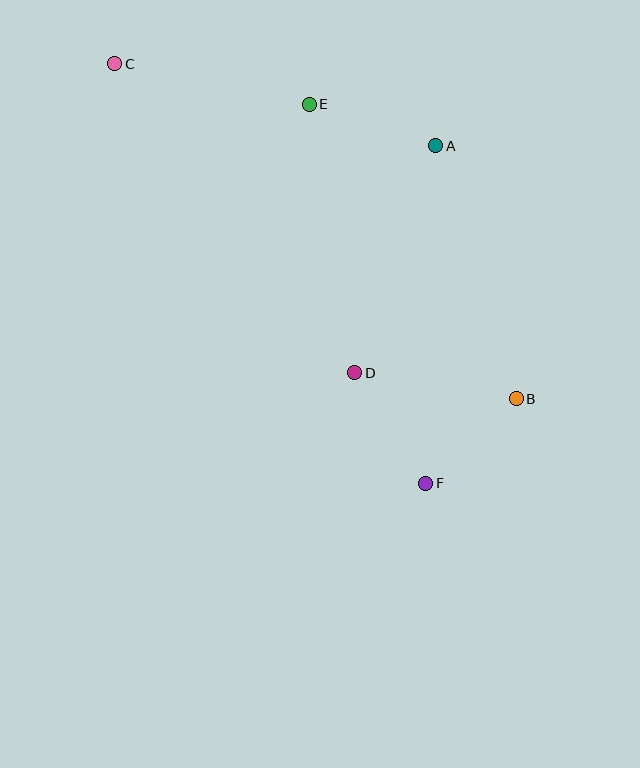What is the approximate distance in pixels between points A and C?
The distance between A and C is approximately 331 pixels.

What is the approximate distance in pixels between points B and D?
The distance between B and D is approximately 163 pixels.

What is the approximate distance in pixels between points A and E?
The distance between A and E is approximately 133 pixels.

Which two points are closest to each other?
Points B and F are closest to each other.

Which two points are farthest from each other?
Points B and C are farthest from each other.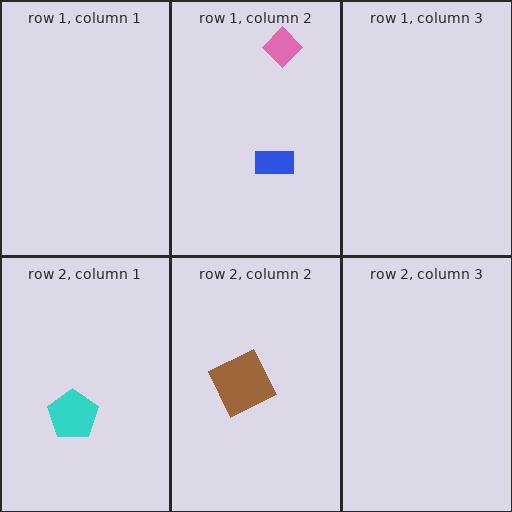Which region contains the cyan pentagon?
The row 2, column 1 region.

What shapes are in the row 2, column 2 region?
The brown square.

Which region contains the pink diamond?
The row 1, column 2 region.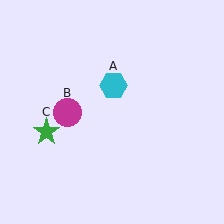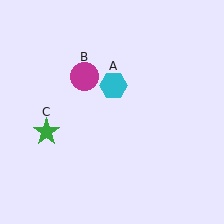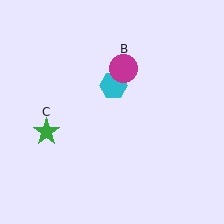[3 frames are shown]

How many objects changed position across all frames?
1 object changed position: magenta circle (object B).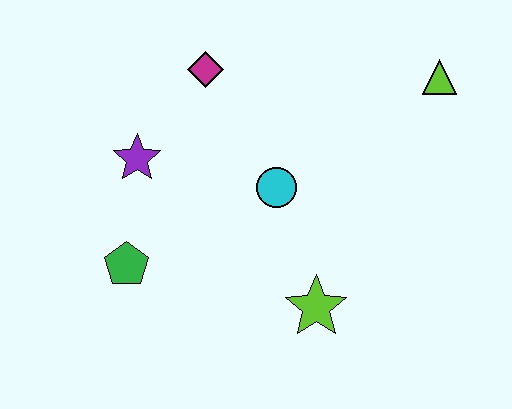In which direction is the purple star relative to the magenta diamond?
The purple star is below the magenta diamond.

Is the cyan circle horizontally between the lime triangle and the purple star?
Yes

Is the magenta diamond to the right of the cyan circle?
No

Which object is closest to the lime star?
The cyan circle is closest to the lime star.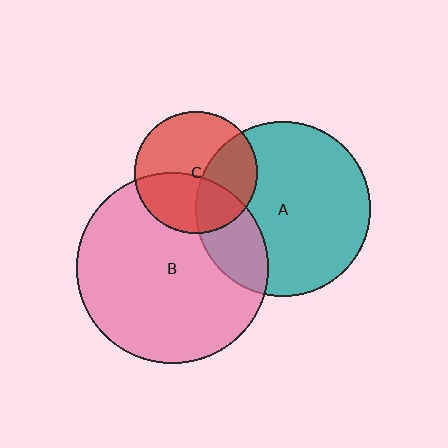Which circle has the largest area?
Circle B (pink).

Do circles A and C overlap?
Yes.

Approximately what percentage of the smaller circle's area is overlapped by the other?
Approximately 35%.